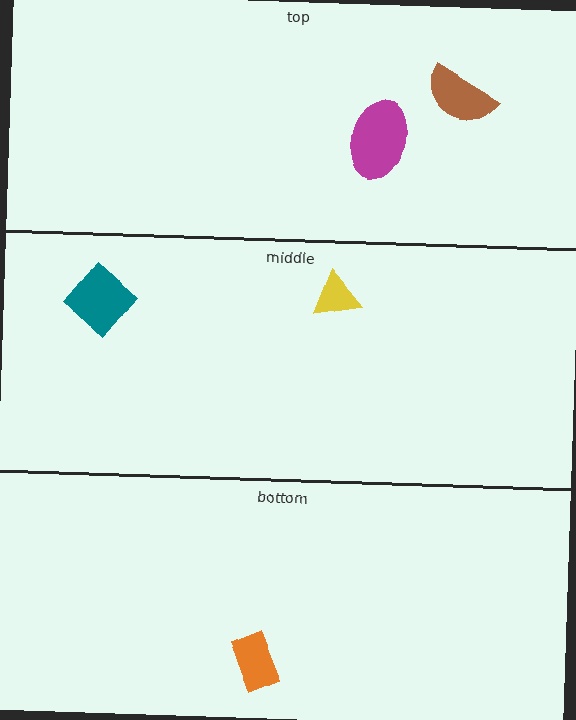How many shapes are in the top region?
2.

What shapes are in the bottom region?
The orange rectangle.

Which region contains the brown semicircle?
The top region.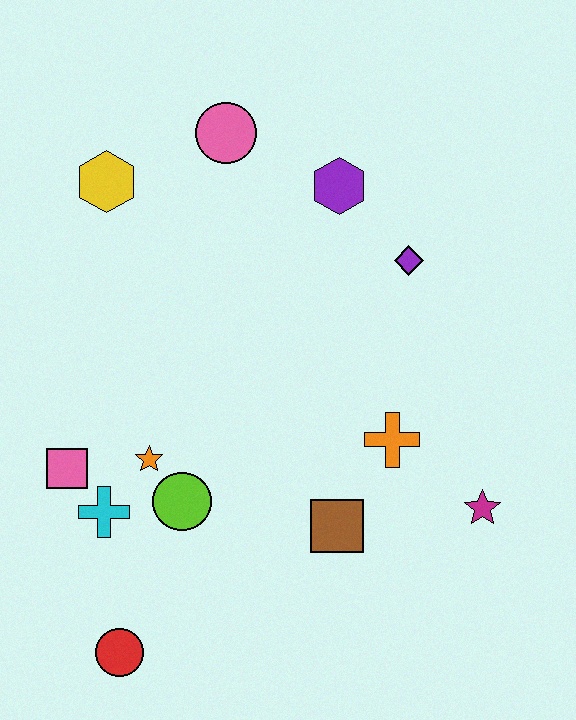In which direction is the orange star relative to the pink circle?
The orange star is below the pink circle.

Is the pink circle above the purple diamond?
Yes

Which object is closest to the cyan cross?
The pink square is closest to the cyan cross.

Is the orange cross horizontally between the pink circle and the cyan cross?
No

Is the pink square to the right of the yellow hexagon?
No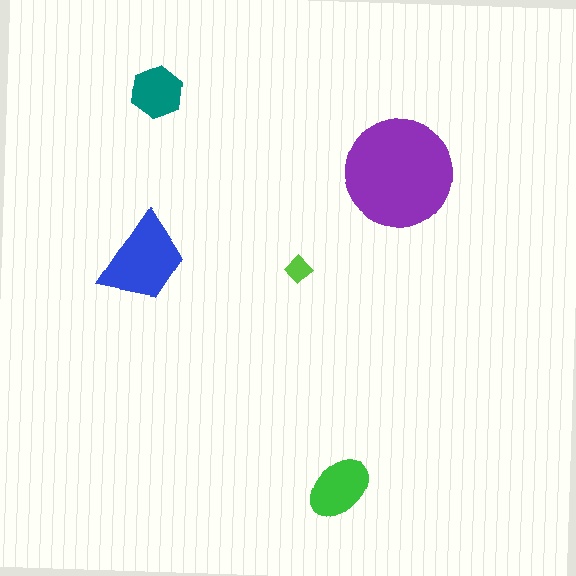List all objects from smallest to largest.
The lime diamond, the teal hexagon, the green ellipse, the blue trapezoid, the purple circle.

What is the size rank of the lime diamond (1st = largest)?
5th.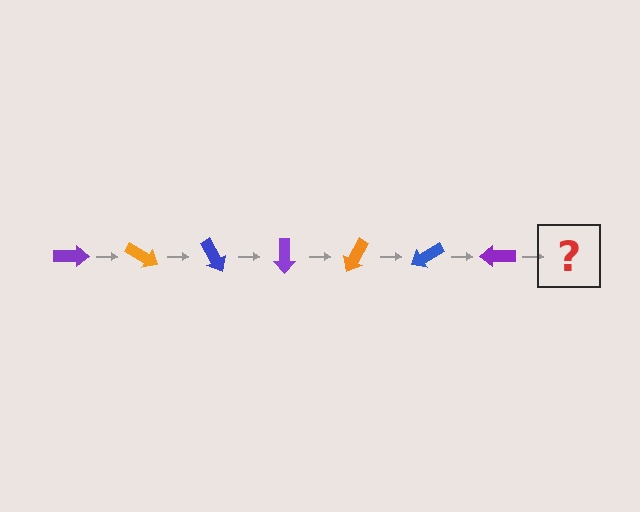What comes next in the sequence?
The next element should be an orange arrow, rotated 210 degrees from the start.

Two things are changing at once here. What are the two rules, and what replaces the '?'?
The two rules are that it rotates 30 degrees each step and the color cycles through purple, orange, and blue. The '?' should be an orange arrow, rotated 210 degrees from the start.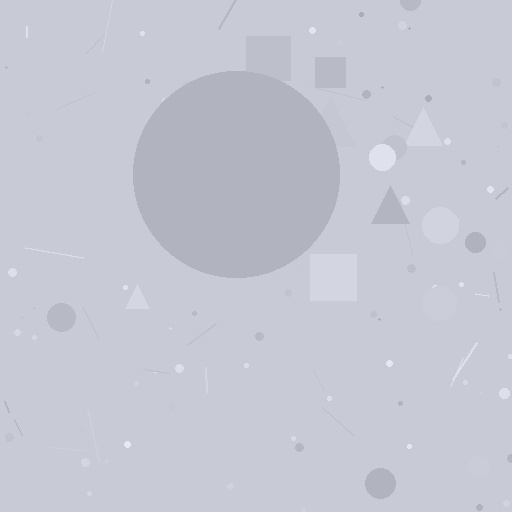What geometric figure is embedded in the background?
A circle is embedded in the background.